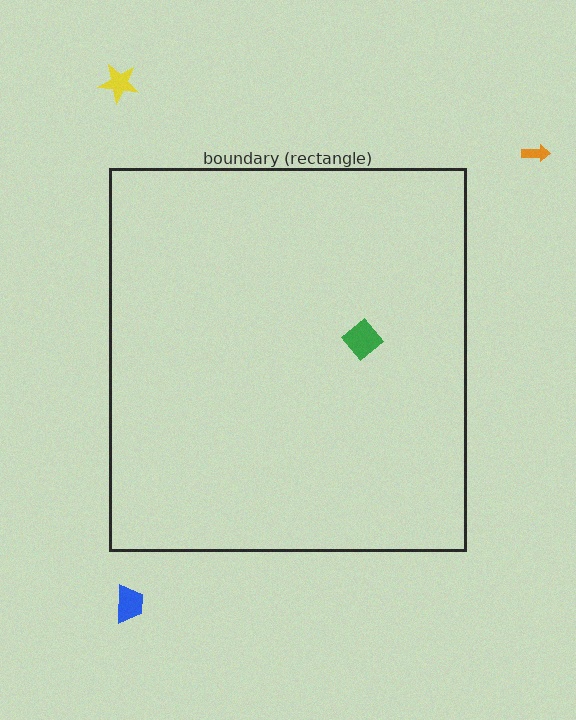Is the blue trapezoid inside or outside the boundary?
Outside.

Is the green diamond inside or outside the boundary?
Inside.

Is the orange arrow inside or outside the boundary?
Outside.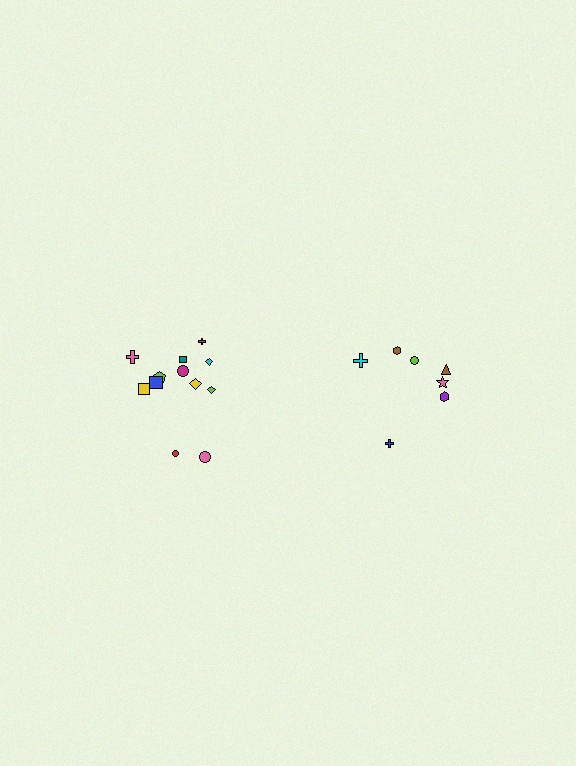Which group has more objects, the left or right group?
The left group.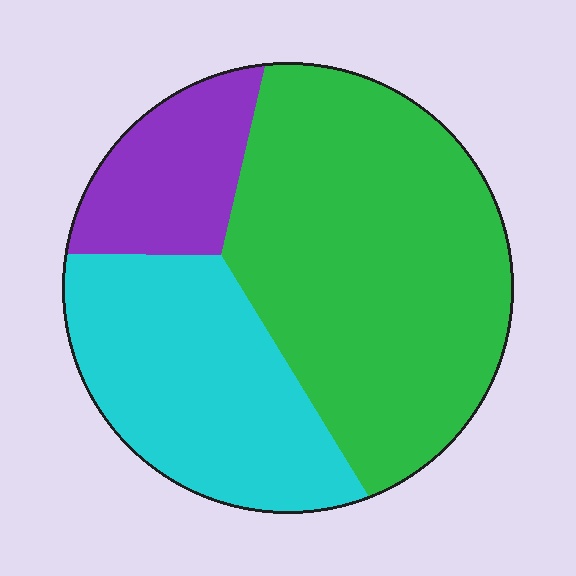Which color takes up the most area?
Green, at roughly 55%.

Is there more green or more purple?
Green.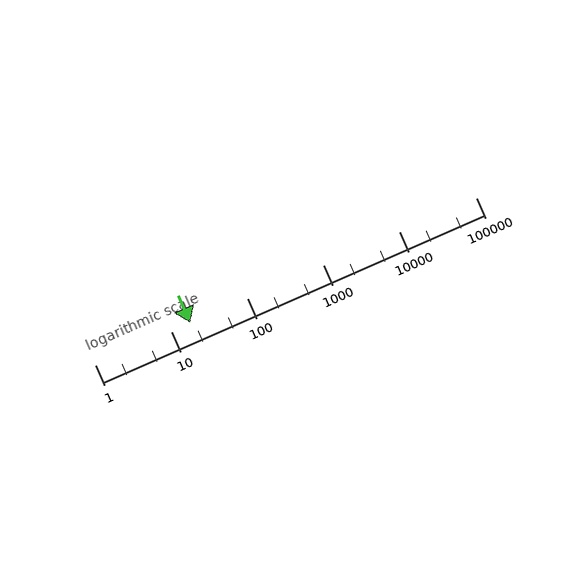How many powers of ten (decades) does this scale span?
The scale spans 5 decades, from 1 to 100000.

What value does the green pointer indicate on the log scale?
The pointer indicates approximately 18.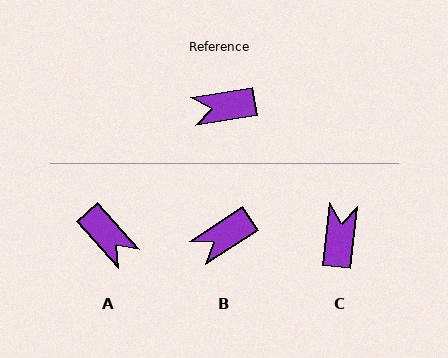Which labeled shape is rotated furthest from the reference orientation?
A, about 123 degrees away.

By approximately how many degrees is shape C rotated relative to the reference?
Approximately 106 degrees clockwise.